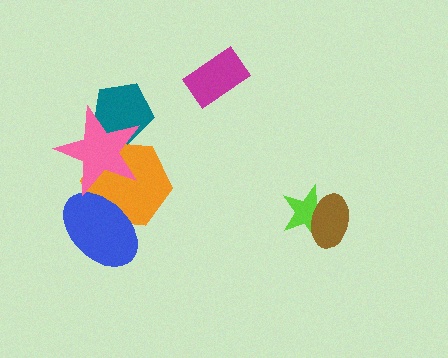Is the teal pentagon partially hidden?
Yes, it is partially covered by another shape.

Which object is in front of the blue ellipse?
The pink star is in front of the blue ellipse.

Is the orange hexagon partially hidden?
Yes, it is partially covered by another shape.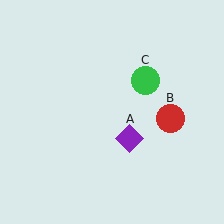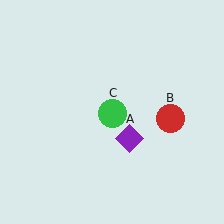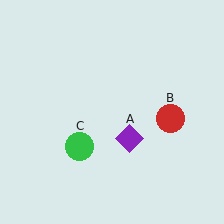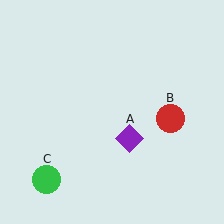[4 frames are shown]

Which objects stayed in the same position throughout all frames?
Purple diamond (object A) and red circle (object B) remained stationary.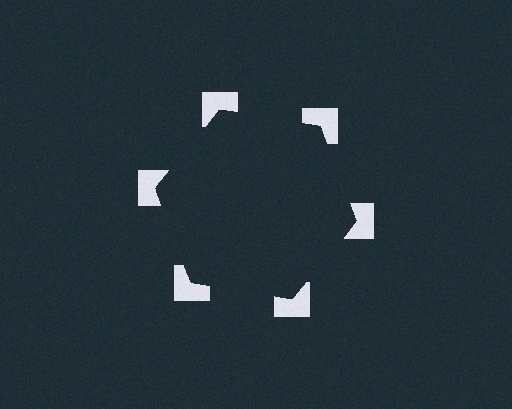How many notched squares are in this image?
There are 6 — one at each vertex of the illusory hexagon.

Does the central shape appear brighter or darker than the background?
It typically appears slightly darker than the background, even though no actual brightness change is drawn.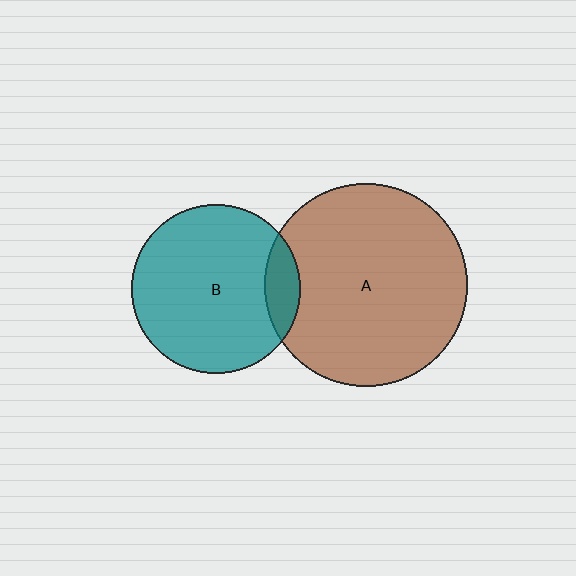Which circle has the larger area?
Circle A (brown).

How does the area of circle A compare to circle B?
Approximately 1.4 times.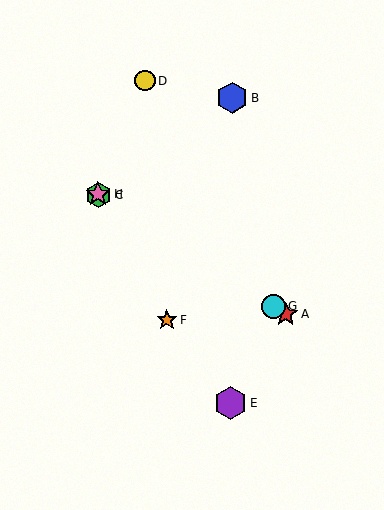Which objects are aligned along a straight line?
Objects A, C, G, H are aligned along a straight line.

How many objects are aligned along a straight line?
4 objects (A, C, G, H) are aligned along a straight line.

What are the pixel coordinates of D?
Object D is at (145, 81).